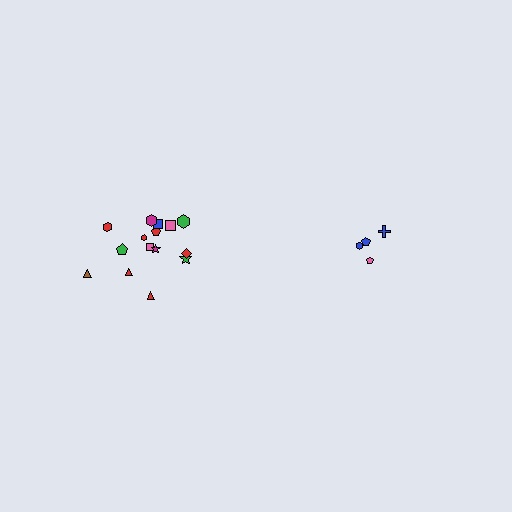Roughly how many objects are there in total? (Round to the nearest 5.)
Roughly 20 objects in total.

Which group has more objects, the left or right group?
The left group.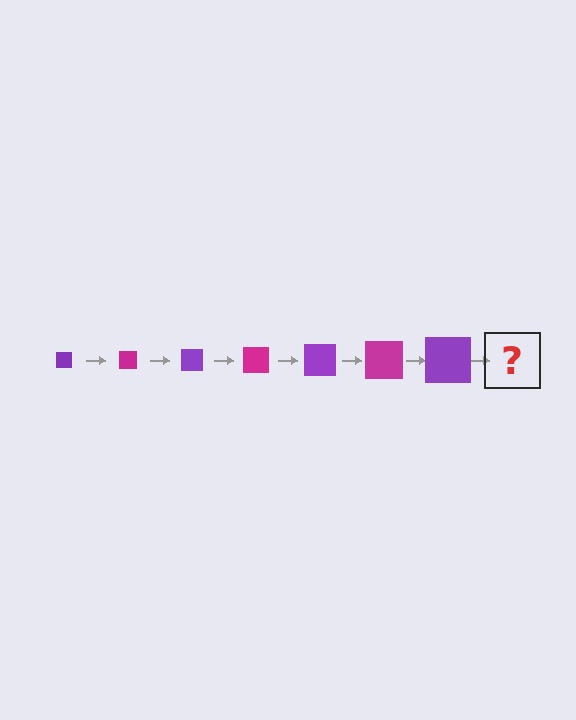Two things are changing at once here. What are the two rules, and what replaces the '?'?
The two rules are that the square grows larger each step and the color cycles through purple and magenta. The '?' should be a magenta square, larger than the previous one.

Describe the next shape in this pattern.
It should be a magenta square, larger than the previous one.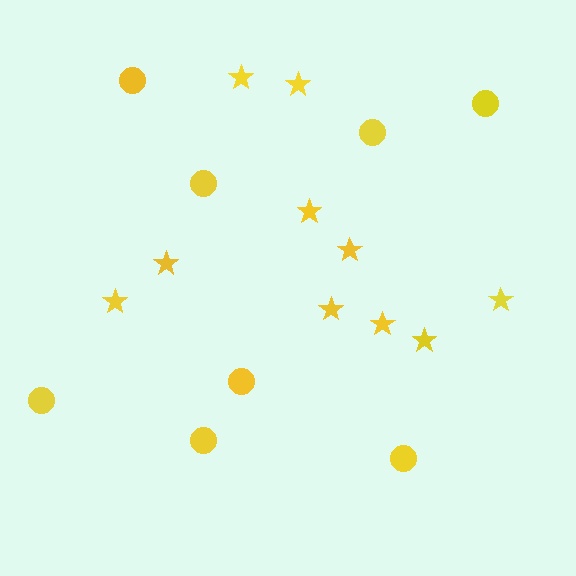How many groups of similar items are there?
There are 2 groups: one group of circles (8) and one group of stars (10).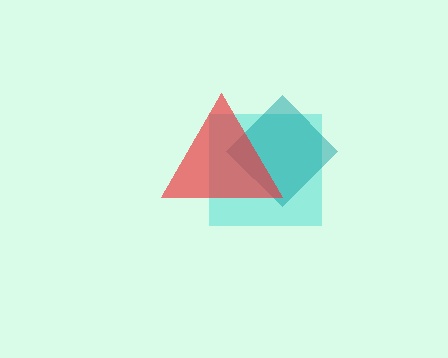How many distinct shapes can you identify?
There are 3 distinct shapes: a cyan square, a teal diamond, a red triangle.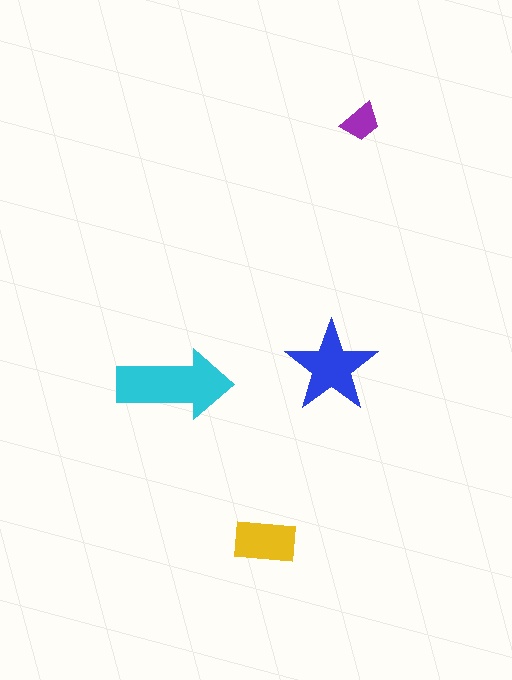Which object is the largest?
The cyan arrow.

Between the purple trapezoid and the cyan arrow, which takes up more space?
The cyan arrow.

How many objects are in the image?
There are 4 objects in the image.